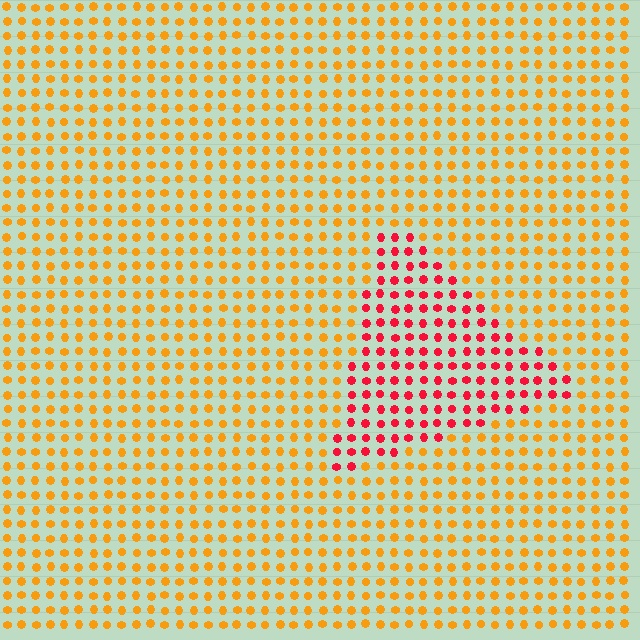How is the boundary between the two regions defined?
The boundary is defined purely by a slight shift in hue (about 46 degrees). Spacing, size, and orientation are identical on both sides.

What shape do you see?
I see a triangle.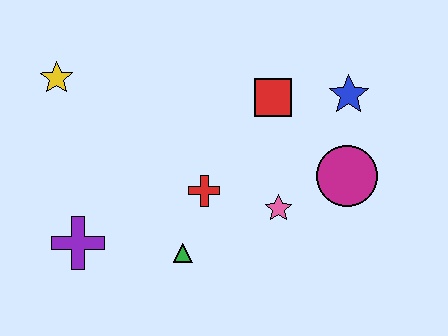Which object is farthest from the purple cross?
The blue star is farthest from the purple cross.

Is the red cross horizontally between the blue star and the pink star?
No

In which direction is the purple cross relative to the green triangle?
The purple cross is to the left of the green triangle.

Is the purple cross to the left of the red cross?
Yes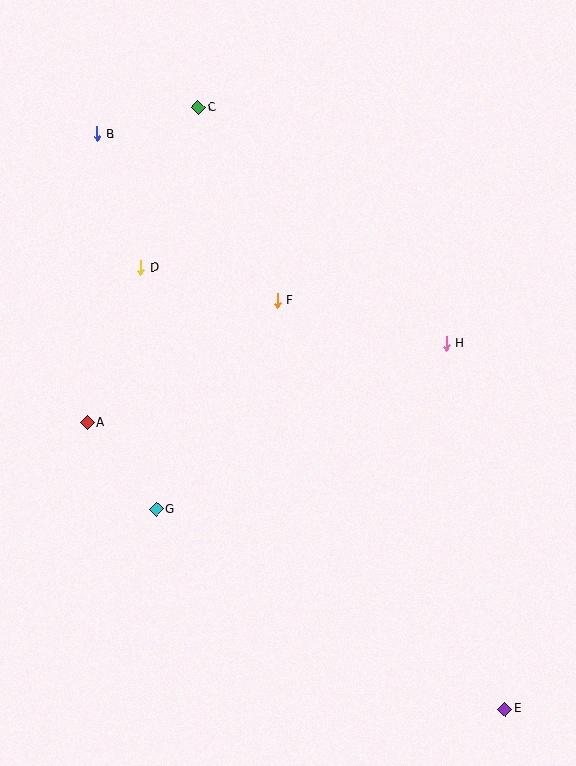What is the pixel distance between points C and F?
The distance between C and F is 209 pixels.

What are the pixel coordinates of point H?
Point H is at (446, 343).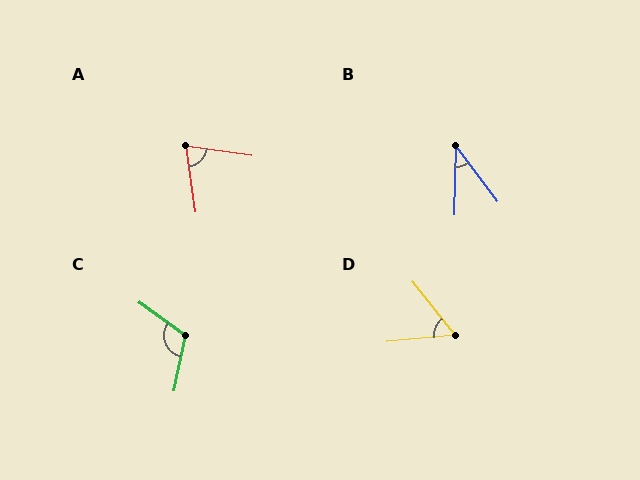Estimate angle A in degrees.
Approximately 74 degrees.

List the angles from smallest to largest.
B (38°), D (57°), A (74°), C (114°).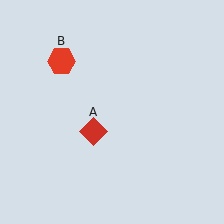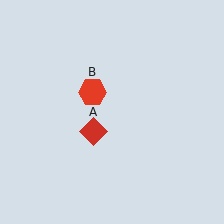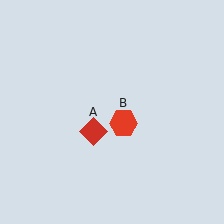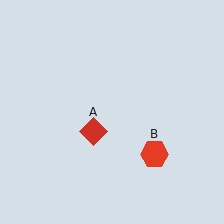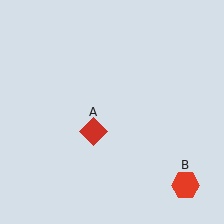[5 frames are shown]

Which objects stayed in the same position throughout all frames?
Red diamond (object A) remained stationary.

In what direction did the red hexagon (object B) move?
The red hexagon (object B) moved down and to the right.